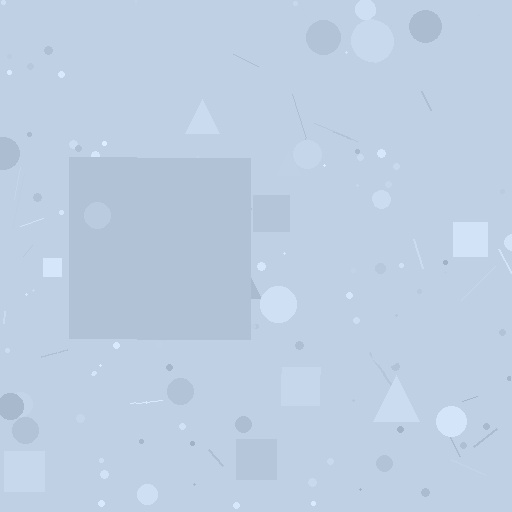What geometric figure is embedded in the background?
A square is embedded in the background.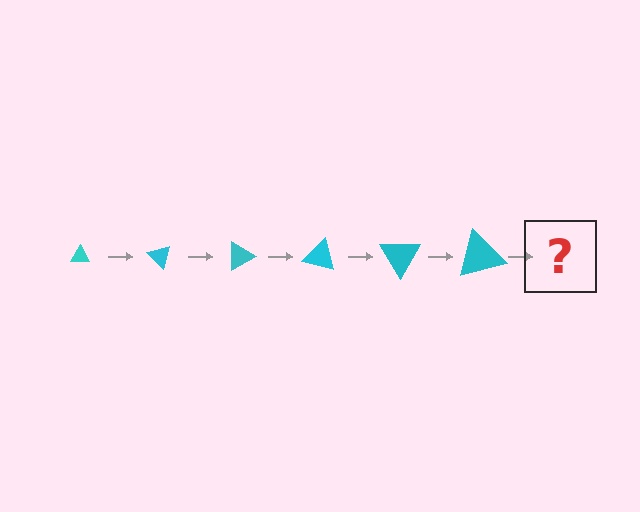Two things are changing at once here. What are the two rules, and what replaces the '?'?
The two rules are that the triangle grows larger each step and it rotates 45 degrees each step. The '?' should be a triangle, larger than the previous one and rotated 270 degrees from the start.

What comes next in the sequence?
The next element should be a triangle, larger than the previous one and rotated 270 degrees from the start.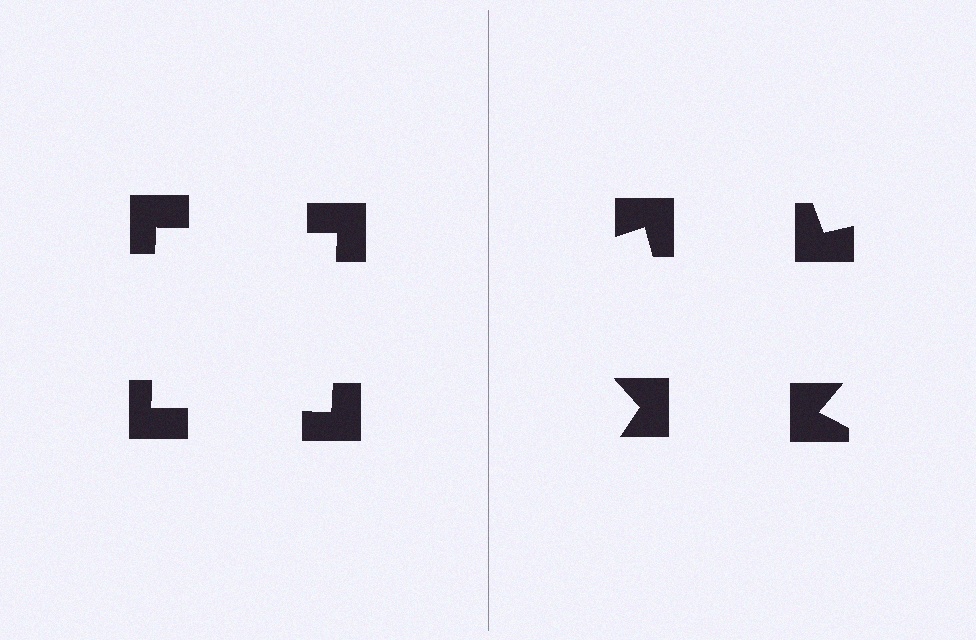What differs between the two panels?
The notched squares are positioned identically on both sides; only the wedge orientations differ. On the left they align to a square; on the right they are misaligned.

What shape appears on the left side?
An illusory square.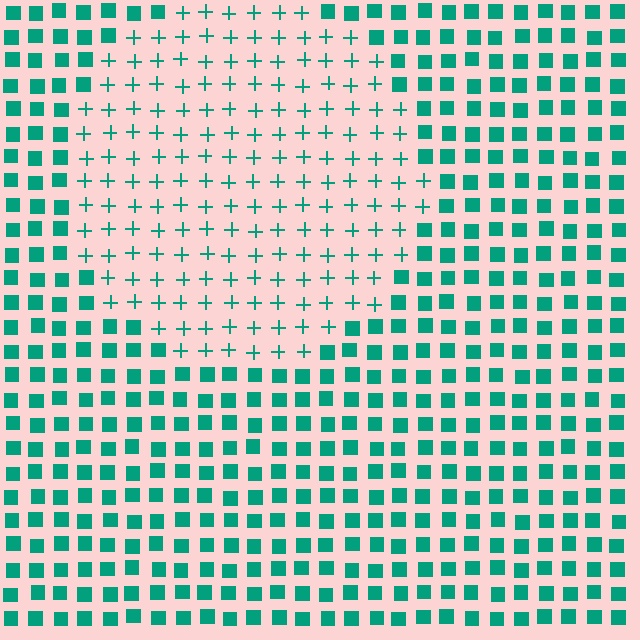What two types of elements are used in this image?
The image uses plus signs inside the circle region and squares outside it.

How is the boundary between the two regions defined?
The boundary is defined by a change in element shape: plus signs inside vs. squares outside. All elements share the same color and spacing.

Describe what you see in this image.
The image is filled with small teal elements arranged in a uniform grid. A circle-shaped region contains plus signs, while the surrounding area contains squares. The boundary is defined purely by the change in element shape.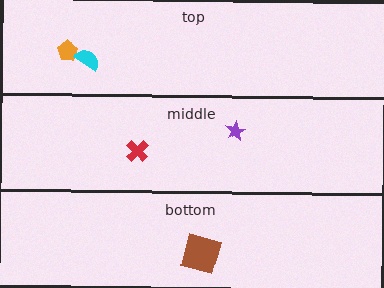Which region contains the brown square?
The bottom region.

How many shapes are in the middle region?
2.